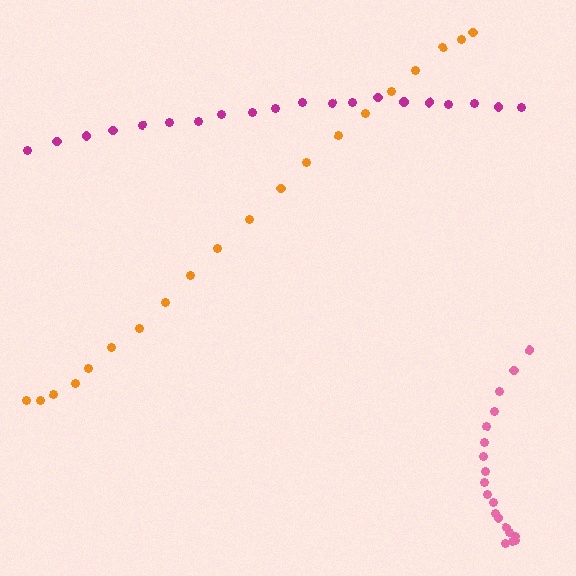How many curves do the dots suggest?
There are 3 distinct paths.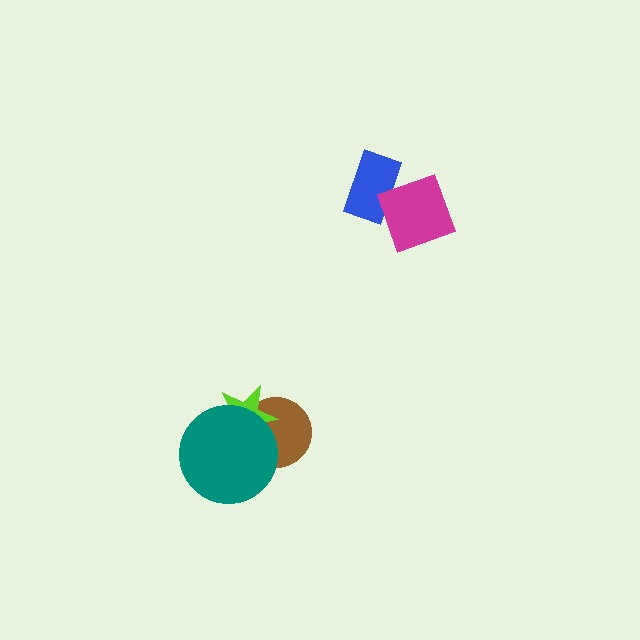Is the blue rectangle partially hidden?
Yes, it is partially covered by another shape.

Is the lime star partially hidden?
Yes, it is partially covered by another shape.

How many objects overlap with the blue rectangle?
1 object overlaps with the blue rectangle.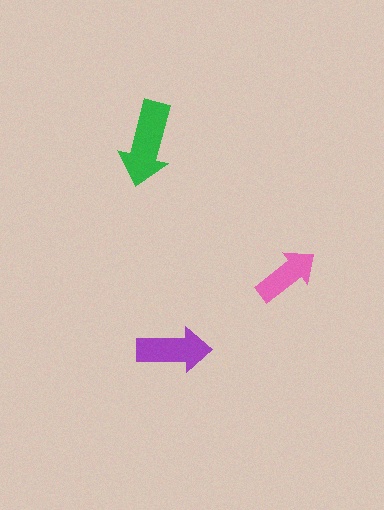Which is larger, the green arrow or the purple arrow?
The green one.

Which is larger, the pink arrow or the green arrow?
The green one.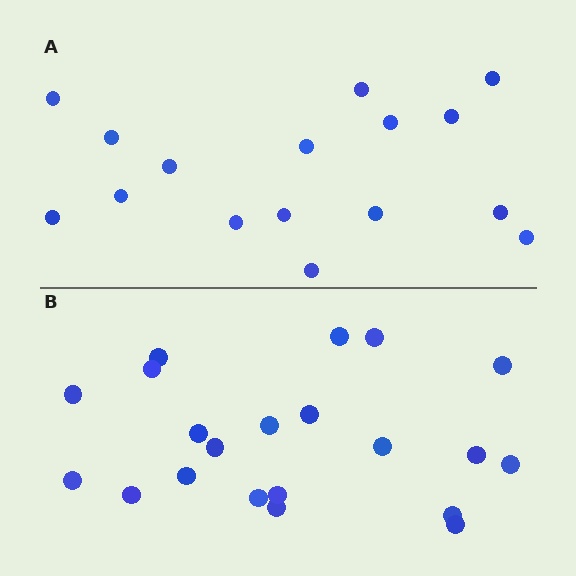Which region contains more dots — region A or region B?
Region B (the bottom region) has more dots.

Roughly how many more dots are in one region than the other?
Region B has about 5 more dots than region A.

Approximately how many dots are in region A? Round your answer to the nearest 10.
About 20 dots. (The exact count is 16, which rounds to 20.)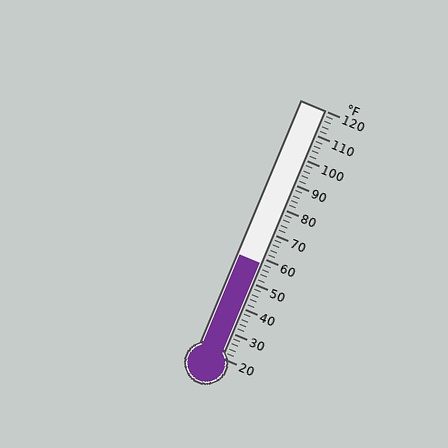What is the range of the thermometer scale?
The thermometer scale ranges from 20°F to 120°F.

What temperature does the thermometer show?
The thermometer shows approximately 58°F.